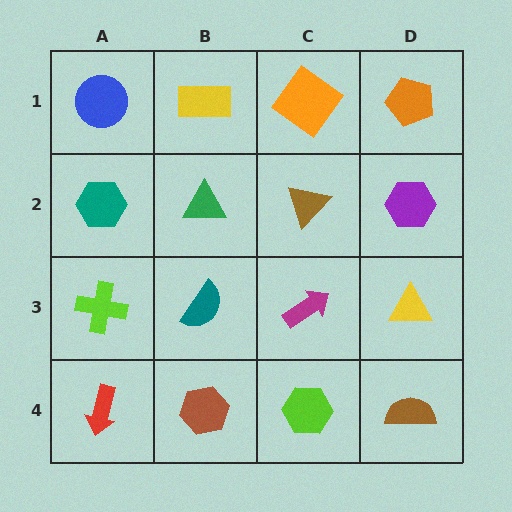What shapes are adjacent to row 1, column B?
A green triangle (row 2, column B), a blue circle (row 1, column A), an orange diamond (row 1, column C).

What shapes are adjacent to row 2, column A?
A blue circle (row 1, column A), a lime cross (row 3, column A), a green triangle (row 2, column B).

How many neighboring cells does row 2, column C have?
4.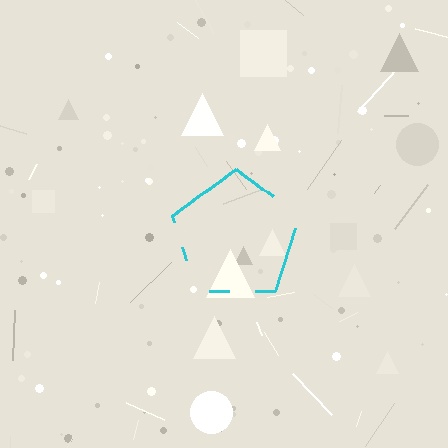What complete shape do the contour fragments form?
The contour fragments form a pentagon.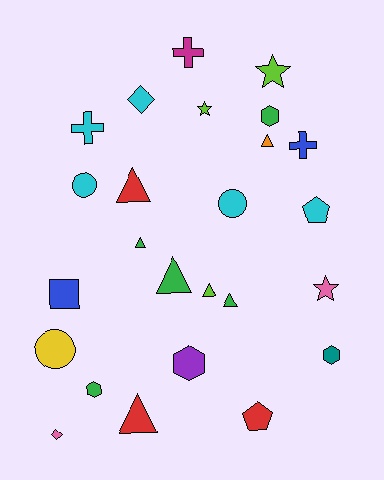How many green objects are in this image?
There are 5 green objects.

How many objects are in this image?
There are 25 objects.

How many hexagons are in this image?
There are 4 hexagons.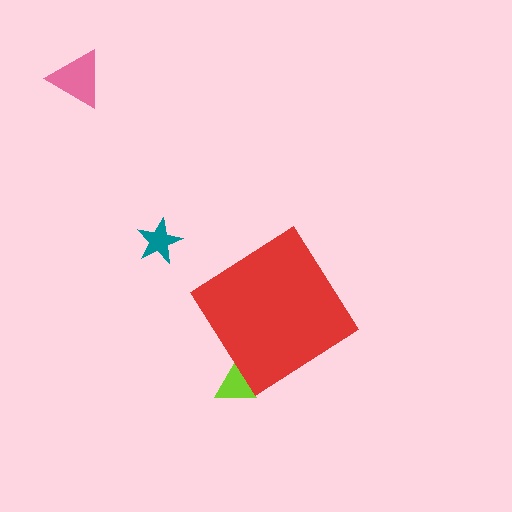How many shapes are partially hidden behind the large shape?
1 shape is partially hidden.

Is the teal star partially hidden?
No, the teal star is fully visible.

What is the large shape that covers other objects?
A red diamond.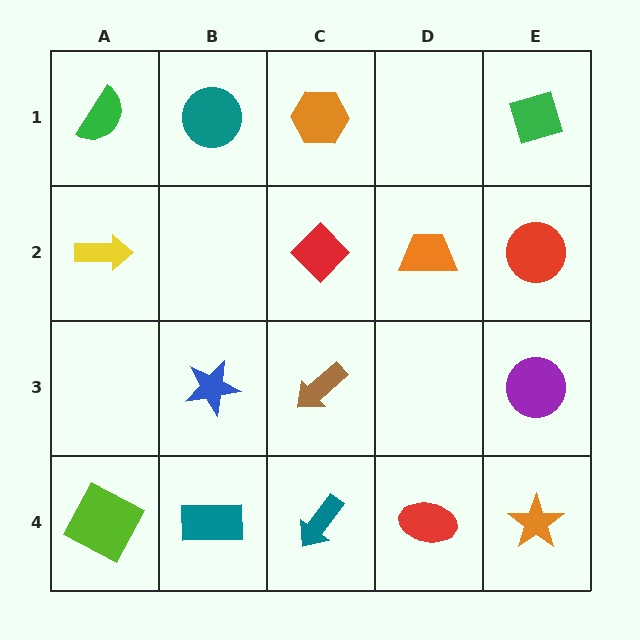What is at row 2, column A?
A yellow arrow.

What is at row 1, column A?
A green semicircle.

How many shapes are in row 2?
4 shapes.